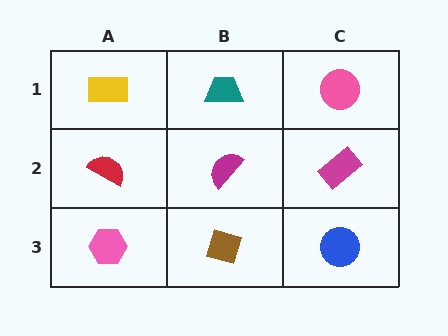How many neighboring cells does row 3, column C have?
2.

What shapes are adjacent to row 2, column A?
A yellow rectangle (row 1, column A), a pink hexagon (row 3, column A), a magenta semicircle (row 2, column B).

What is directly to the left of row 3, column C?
A brown diamond.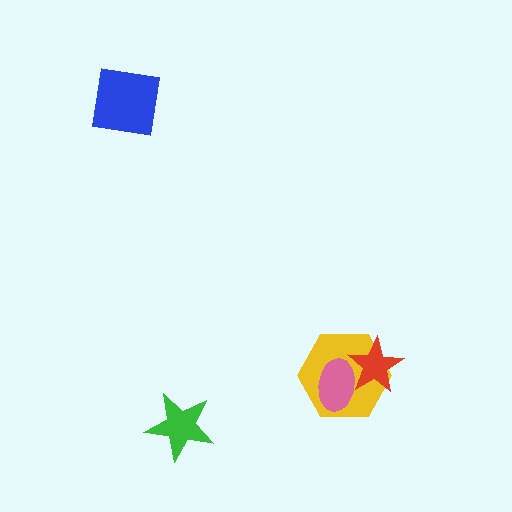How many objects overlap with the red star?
2 objects overlap with the red star.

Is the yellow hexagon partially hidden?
Yes, it is partially covered by another shape.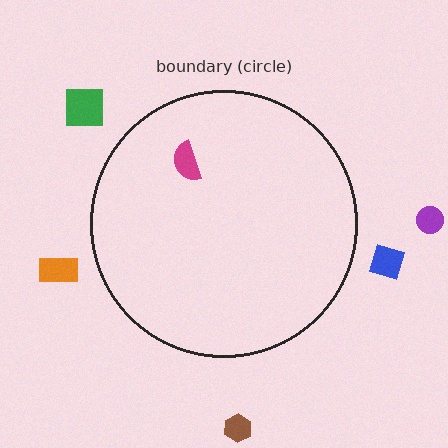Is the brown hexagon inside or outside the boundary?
Outside.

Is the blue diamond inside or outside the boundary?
Outside.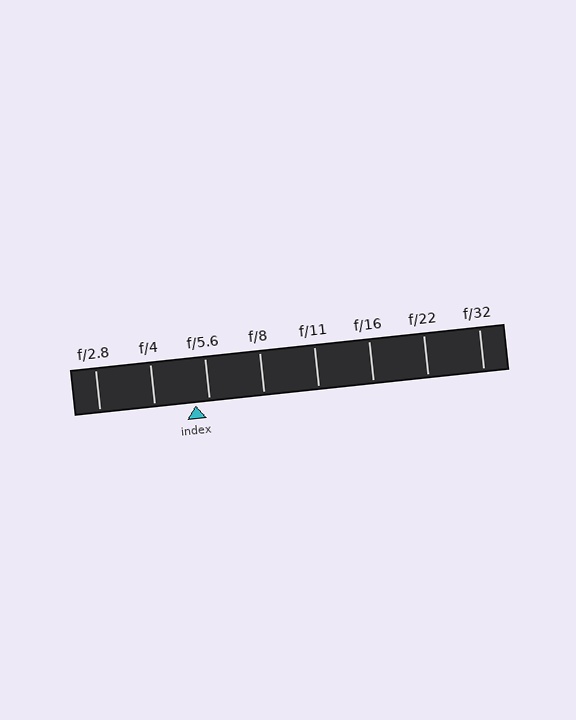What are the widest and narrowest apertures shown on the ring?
The widest aperture shown is f/2.8 and the narrowest is f/32.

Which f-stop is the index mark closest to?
The index mark is closest to f/5.6.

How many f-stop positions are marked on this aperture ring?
There are 8 f-stop positions marked.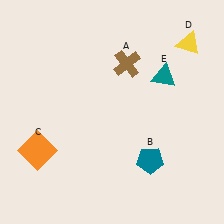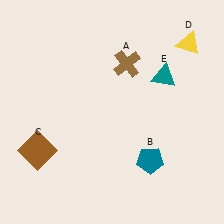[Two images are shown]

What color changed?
The square (C) changed from orange in Image 1 to brown in Image 2.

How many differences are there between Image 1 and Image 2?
There is 1 difference between the two images.